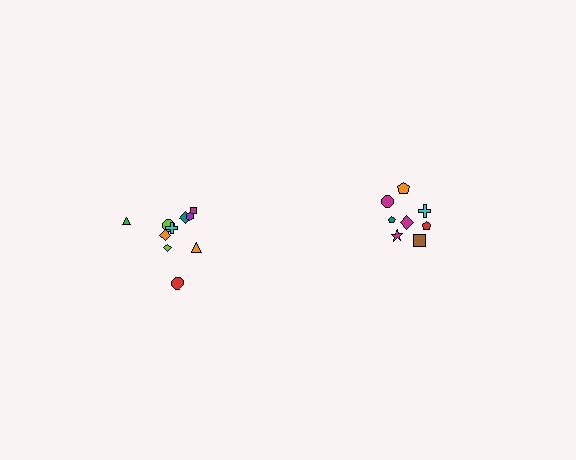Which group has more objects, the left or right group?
The left group.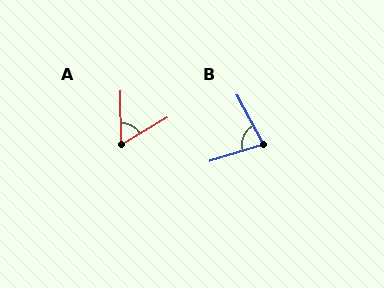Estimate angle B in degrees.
Approximately 80 degrees.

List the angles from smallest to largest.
A (59°), B (80°).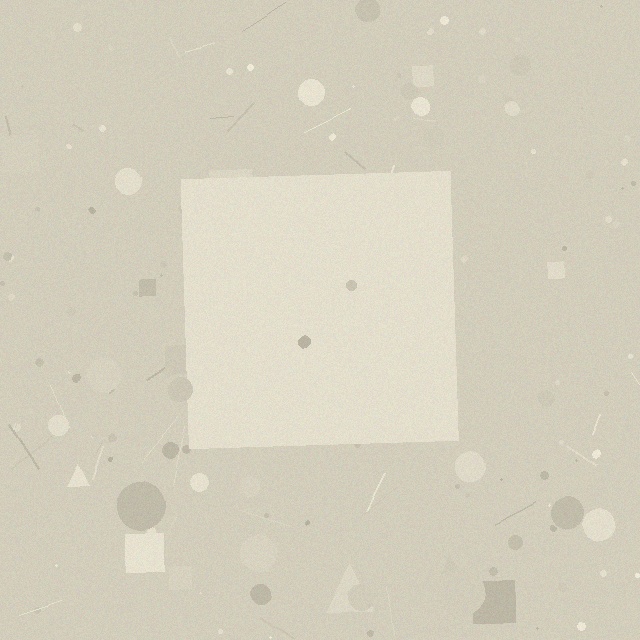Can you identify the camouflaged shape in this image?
The camouflaged shape is a square.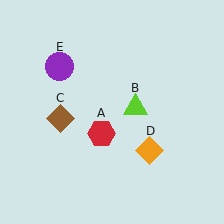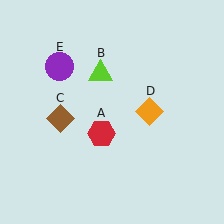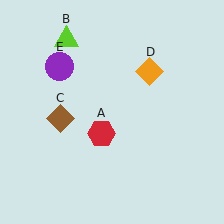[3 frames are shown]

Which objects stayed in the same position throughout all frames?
Red hexagon (object A) and brown diamond (object C) and purple circle (object E) remained stationary.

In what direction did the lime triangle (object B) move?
The lime triangle (object B) moved up and to the left.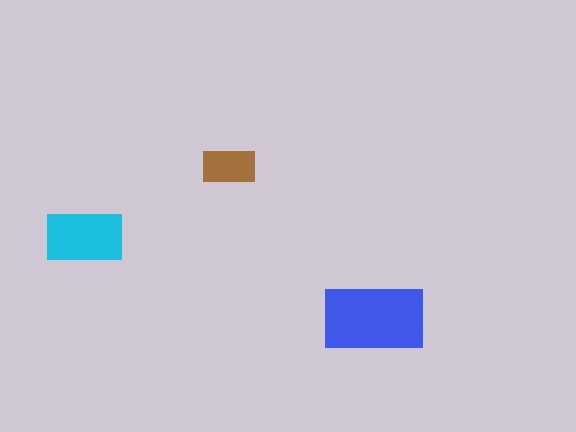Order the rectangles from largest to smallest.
the blue one, the cyan one, the brown one.